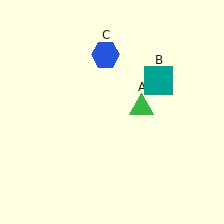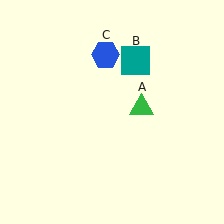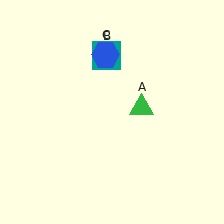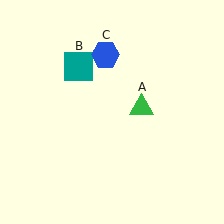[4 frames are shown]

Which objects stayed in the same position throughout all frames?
Green triangle (object A) and blue hexagon (object C) remained stationary.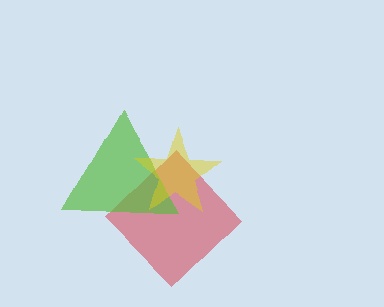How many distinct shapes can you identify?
There are 3 distinct shapes: a red diamond, a lime triangle, a yellow star.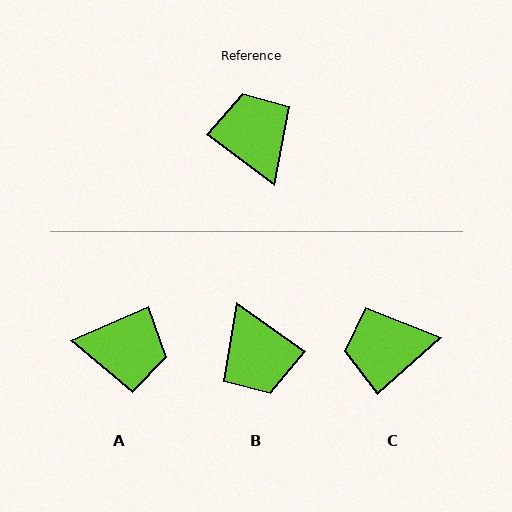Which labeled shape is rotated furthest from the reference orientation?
B, about 178 degrees away.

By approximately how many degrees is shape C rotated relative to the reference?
Approximately 79 degrees counter-clockwise.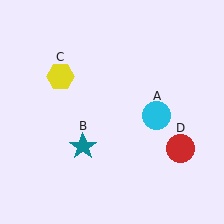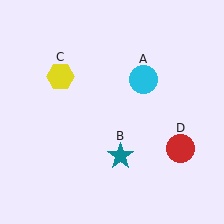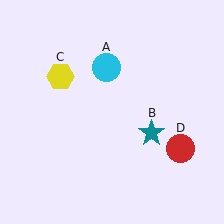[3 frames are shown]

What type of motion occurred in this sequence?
The cyan circle (object A), teal star (object B) rotated counterclockwise around the center of the scene.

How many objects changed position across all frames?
2 objects changed position: cyan circle (object A), teal star (object B).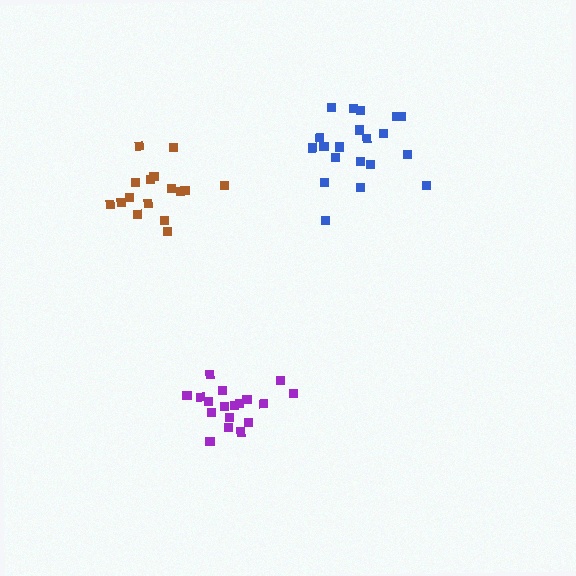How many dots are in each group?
Group 1: 18 dots, Group 2: 20 dots, Group 3: 16 dots (54 total).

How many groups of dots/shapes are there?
There are 3 groups.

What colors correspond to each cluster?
The clusters are colored: purple, blue, brown.